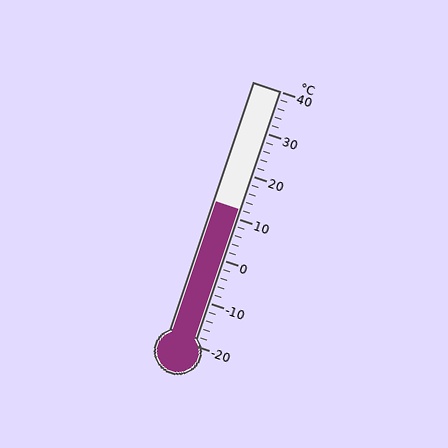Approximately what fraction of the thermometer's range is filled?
The thermometer is filled to approximately 55% of its range.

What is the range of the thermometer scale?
The thermometer scale ranges from -20°C to 40°C.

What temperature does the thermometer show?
The thermometer shows approximately 12°C.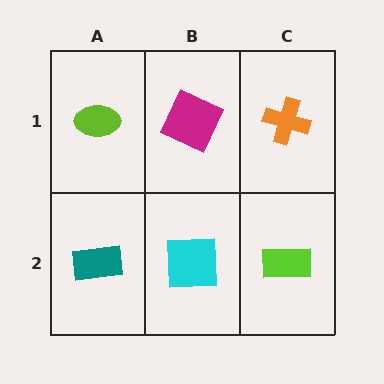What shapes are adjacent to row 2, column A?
A lime ellipse (row 1, column A), a cyan square (row 2, column B).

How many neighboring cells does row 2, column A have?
2.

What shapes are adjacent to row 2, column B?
A magenta square (row 1, column B), a teal rectangle (row 2, column A), a lime rectangle (row 2, column C).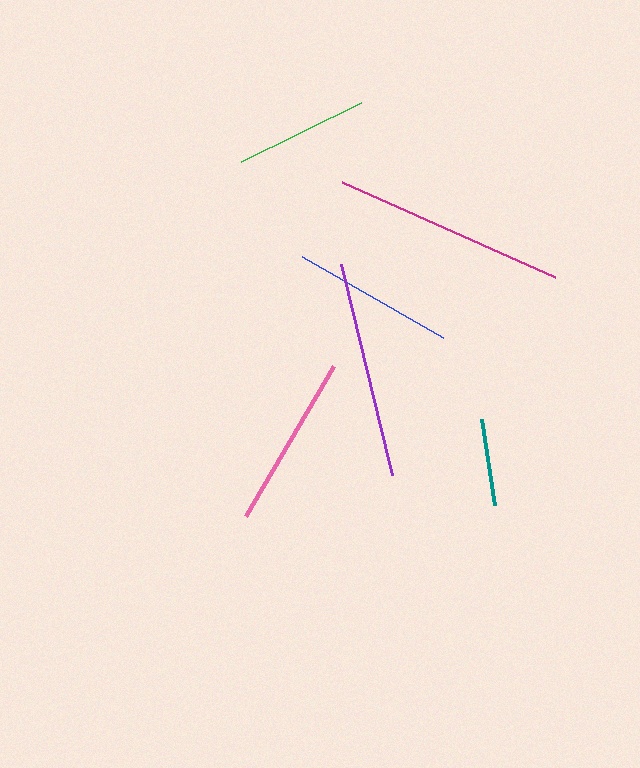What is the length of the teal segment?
The teal segment is approximately 87 pixels long.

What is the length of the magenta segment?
The magenta segment is approximately 233 pixels long.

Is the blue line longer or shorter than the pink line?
The pink line is longer than the blue line.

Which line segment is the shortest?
The teal line is the shortest at approximately 87 pixels.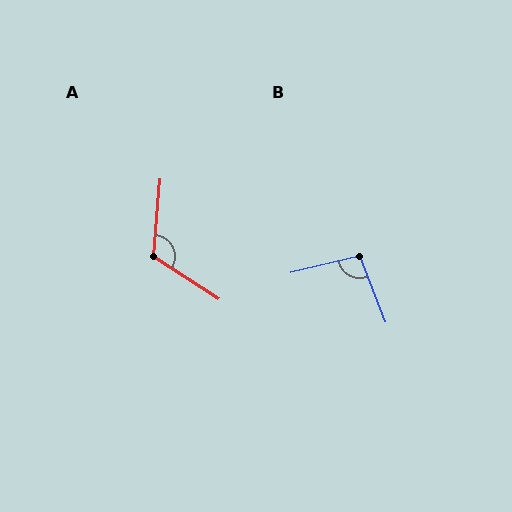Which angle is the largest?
A, at approximately 118 degrees.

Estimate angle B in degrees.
Approximately 98 degrees.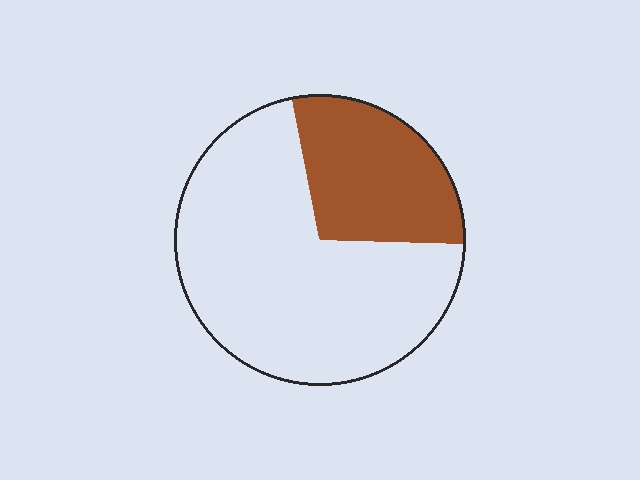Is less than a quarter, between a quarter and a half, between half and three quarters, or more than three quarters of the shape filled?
Between a quarter and a half.